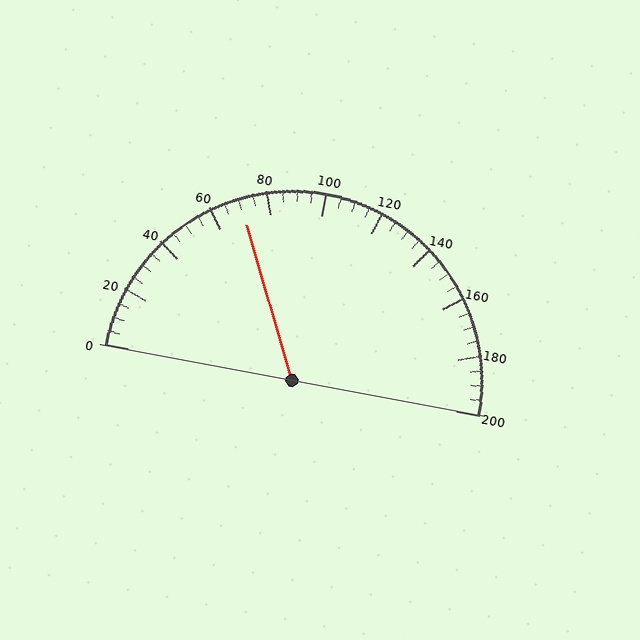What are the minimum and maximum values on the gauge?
The gauge ranges from 0 to 200.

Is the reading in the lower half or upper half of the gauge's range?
The reading is in the lower half of the range (0 to 200).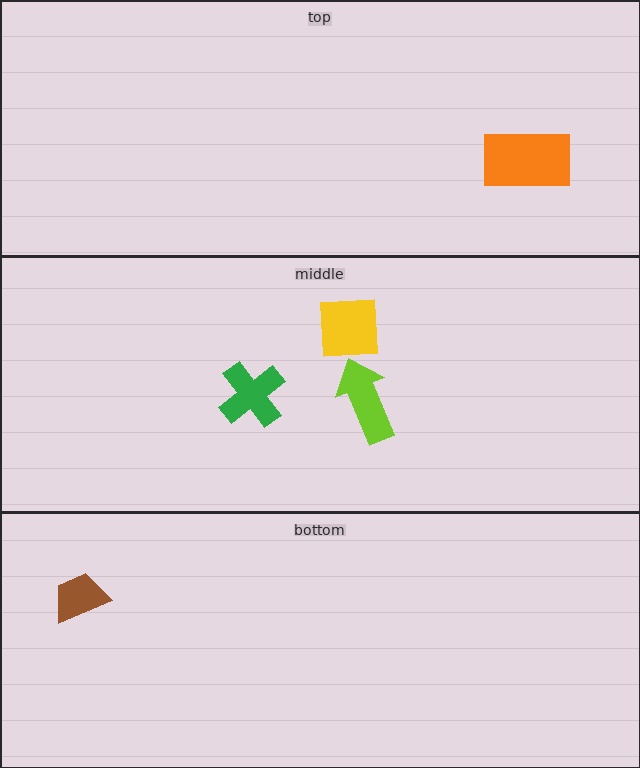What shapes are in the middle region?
The yellow square, the lime arrow, the green cross.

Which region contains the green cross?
The middle region.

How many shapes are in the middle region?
3.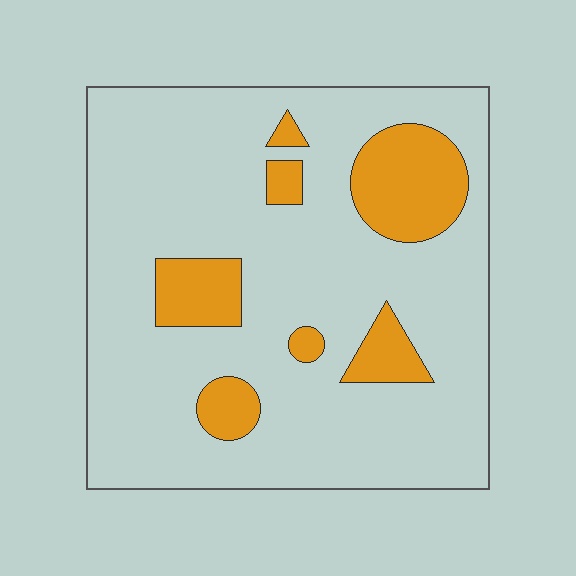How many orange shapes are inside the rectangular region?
7.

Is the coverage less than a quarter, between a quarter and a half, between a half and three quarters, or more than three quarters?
Less than a quarter.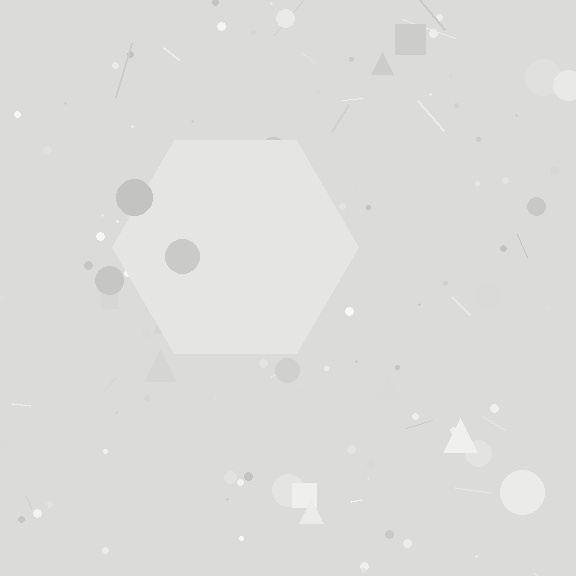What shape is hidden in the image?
A hexagon is hidden in the image.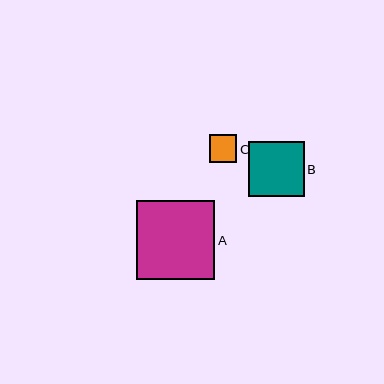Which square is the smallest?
Square C is the smallest with a size of approximately 28 pixels.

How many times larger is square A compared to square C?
Square A is approximately 2.8 times the size of square C.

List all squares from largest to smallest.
From largest to smallest: A, B, C.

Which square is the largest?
Square A is the largest with a size of approximately 79 pixels.